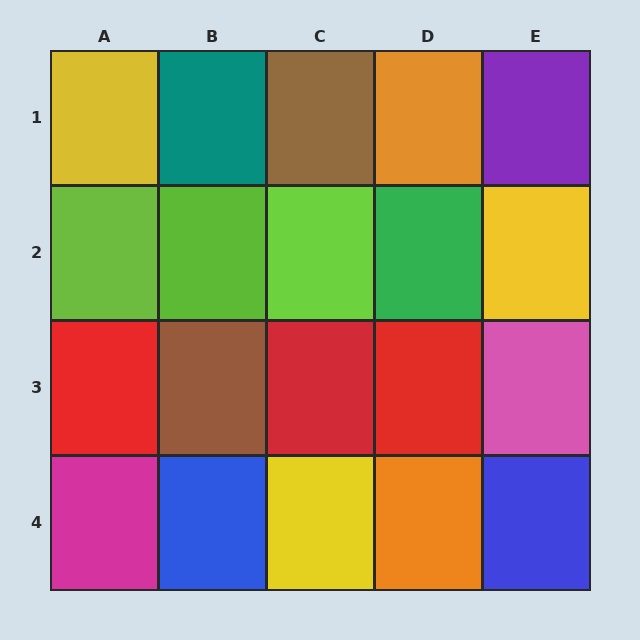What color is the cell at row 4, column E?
Blue.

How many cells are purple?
1 cell is purple.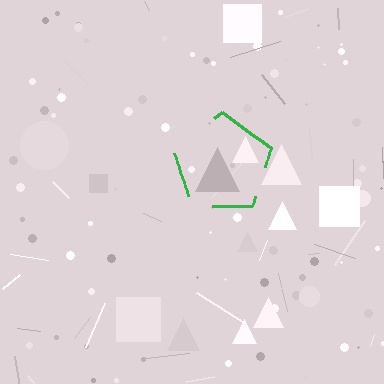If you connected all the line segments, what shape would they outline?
They would outline a pentagon.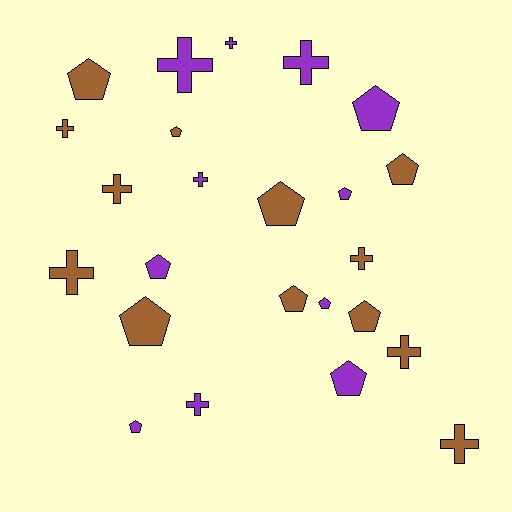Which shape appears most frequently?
Pentagon, with 13 objects.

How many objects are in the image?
There are 24 objects.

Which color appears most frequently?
Brown, with 13 objects.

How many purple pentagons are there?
There are 6 purple pentagons.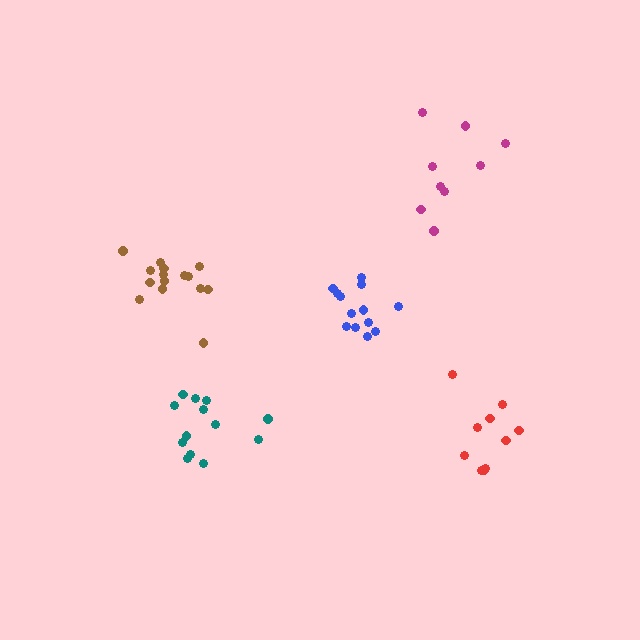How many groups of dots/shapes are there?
There are 5 groups.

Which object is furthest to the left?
The brown cluster is leftmost.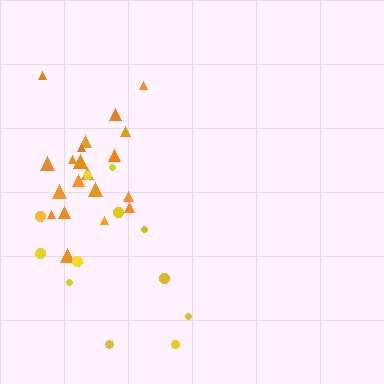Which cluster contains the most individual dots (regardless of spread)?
Orange (20).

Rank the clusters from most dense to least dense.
orange, yellow.